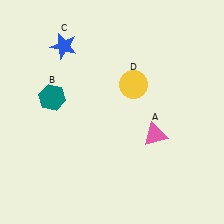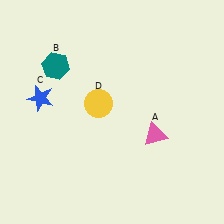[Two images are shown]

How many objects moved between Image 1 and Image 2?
3 objects moved between the two images.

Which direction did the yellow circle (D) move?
The yellow circle (D) moved left.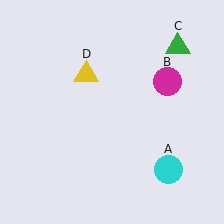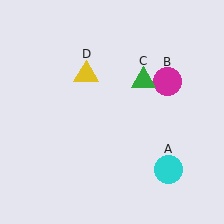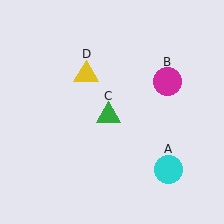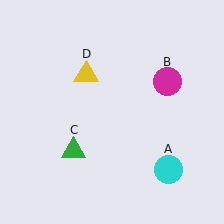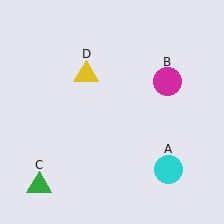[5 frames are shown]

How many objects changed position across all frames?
1 object changed position: green triangle (object C).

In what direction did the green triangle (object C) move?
The green triangle (object C) moved down and to the left.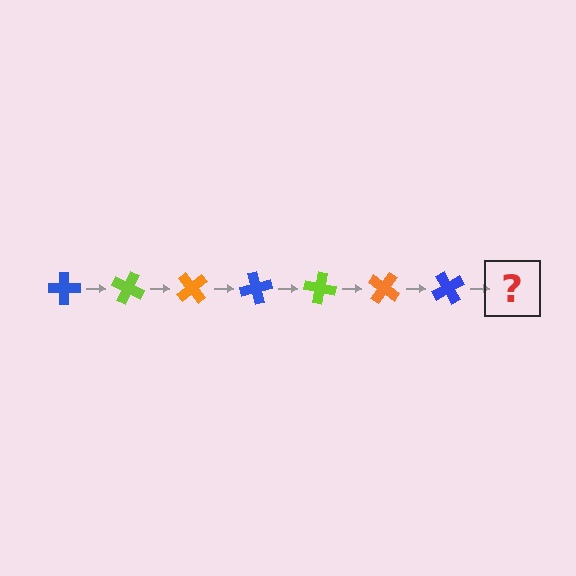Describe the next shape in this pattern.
It should be a lime cross, rotated 175 degrees from the start.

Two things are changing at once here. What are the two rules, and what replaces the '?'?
The two rules are that it rotates 25 degrees each step and the color cycles through blue, lime, and orange. The '?' should be a lime cross, rotated 175 degrees from the start.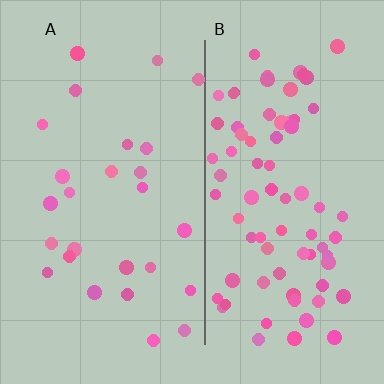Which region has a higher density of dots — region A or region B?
B (the right).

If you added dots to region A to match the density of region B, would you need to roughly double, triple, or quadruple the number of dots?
Approximately triple.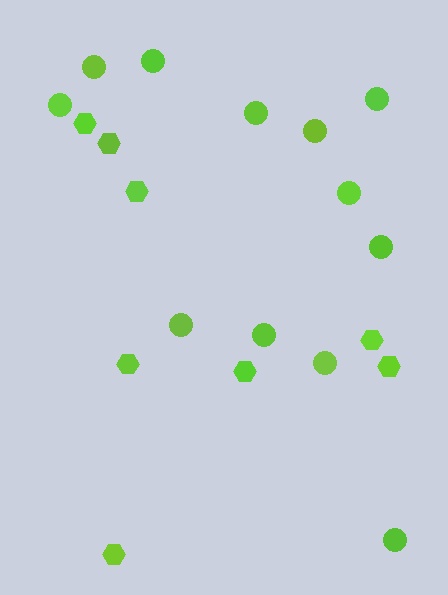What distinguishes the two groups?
There are 2 groups: one group of hexagons (8) and one group of circles (12).